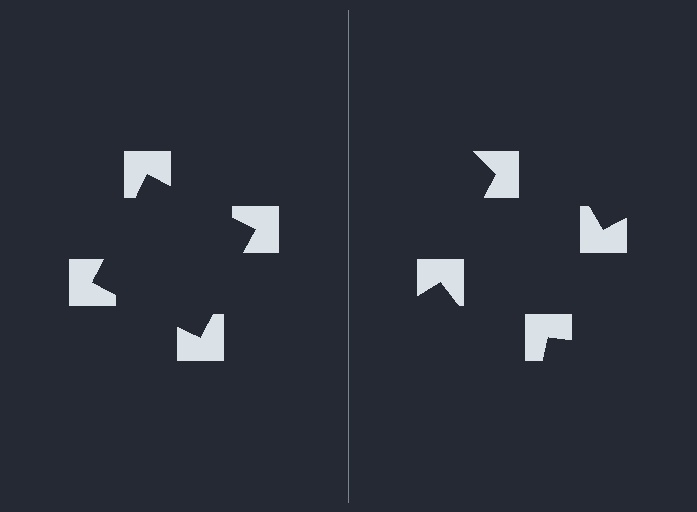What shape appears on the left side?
An illusory square.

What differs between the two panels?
The notched squares are positioned identically on both sides; only the wedge orientations differ. On the left they align to a square; on the right they are misaligned.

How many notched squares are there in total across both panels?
8 — 4 on each side.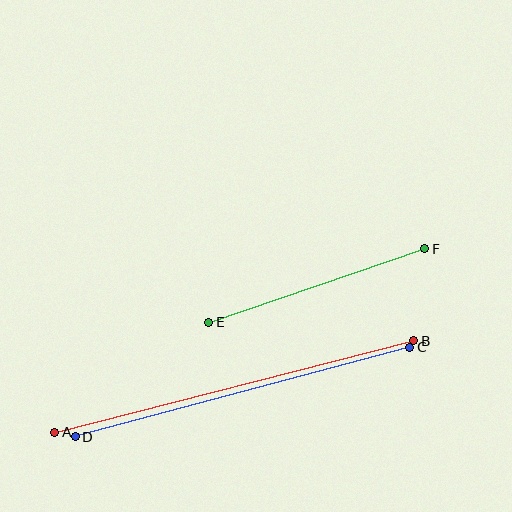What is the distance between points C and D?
The distance is approximately 346 pixels.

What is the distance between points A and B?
The distance is approximately 371 pixels.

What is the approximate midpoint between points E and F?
The midpoint is at approximately (317, 286) pixels.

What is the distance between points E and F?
The distance is approximately 228 pixels.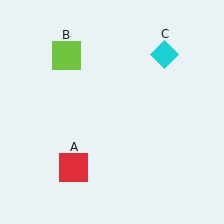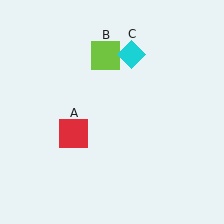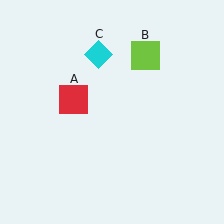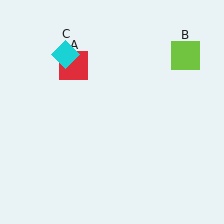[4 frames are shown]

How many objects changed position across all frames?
3 objects changed position: red square (object A), lime square (object B), cyan diamond (object C).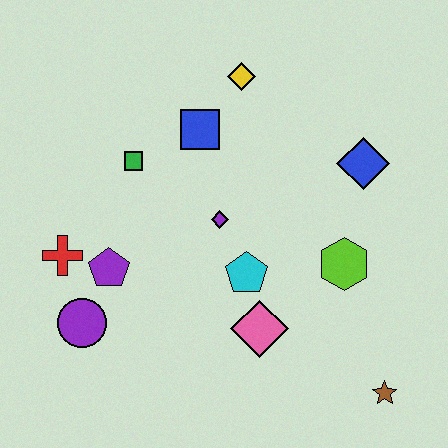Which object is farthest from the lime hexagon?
The red cross is farthest from the lime hexagon.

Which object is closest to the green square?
The blue square is closest to the green square.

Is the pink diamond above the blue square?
No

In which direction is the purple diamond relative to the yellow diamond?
The purple diamond is below the yellow diamond.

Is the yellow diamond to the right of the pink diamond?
No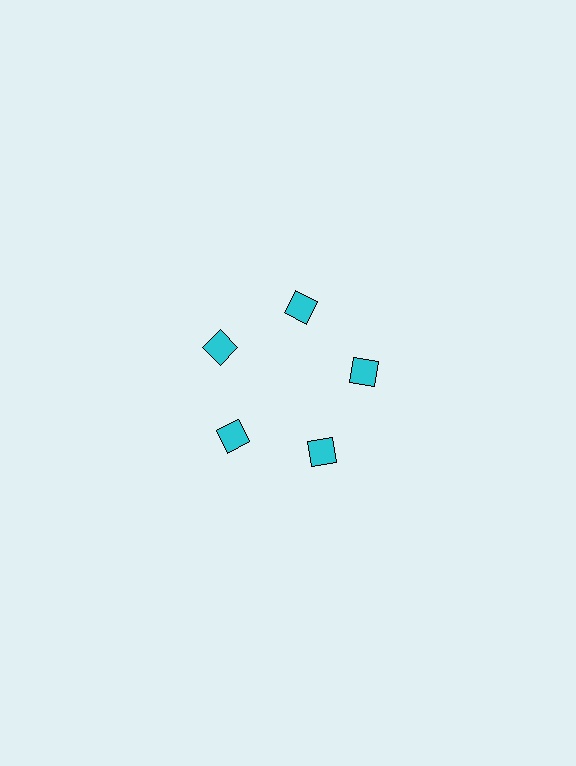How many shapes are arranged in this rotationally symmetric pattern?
There are 5 shapes, arranged in 5 groups of 1.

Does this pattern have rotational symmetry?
Yes, this pattern has 5-fold rotational symmetry. It looks the same after rotating 72 degrees around the center.